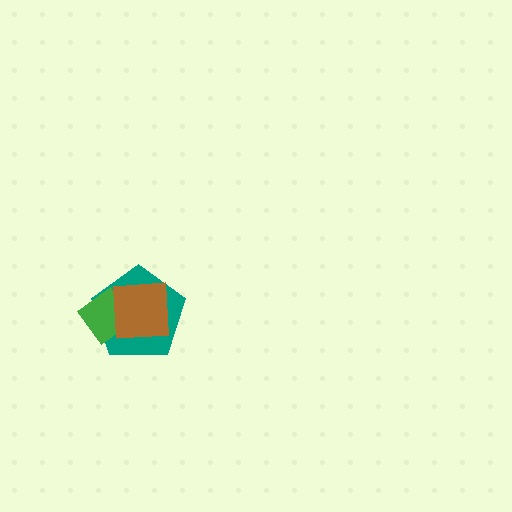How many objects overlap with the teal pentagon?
2 objects overlap with the teal pentagon.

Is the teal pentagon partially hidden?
Yes, it is partially covered by another shape.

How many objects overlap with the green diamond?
2 objects overlap with the green diamond.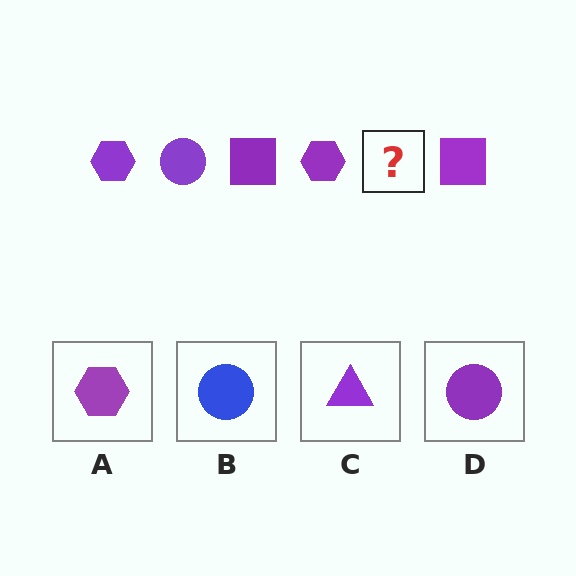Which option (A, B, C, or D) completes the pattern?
D.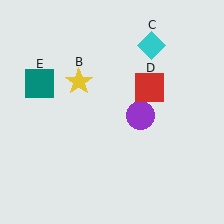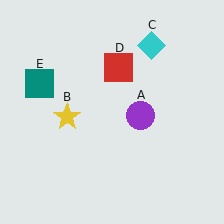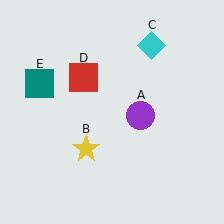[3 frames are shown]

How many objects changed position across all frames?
2 objects changed position: yellow star (object B), red square (object D).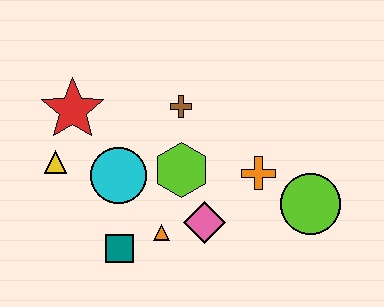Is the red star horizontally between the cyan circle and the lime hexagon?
No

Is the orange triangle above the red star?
No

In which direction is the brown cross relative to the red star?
The brown cross is to the right of the red star.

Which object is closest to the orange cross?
The lime circle is closest to the orange cross.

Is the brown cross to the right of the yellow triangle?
Yes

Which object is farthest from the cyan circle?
The lime circle is farthest from the cyan circle.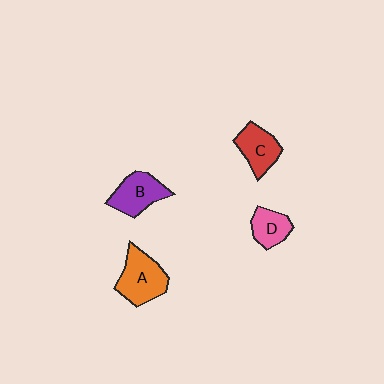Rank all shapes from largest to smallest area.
From largest to smallest: A (orange), B (purple), C (red), D (pink).